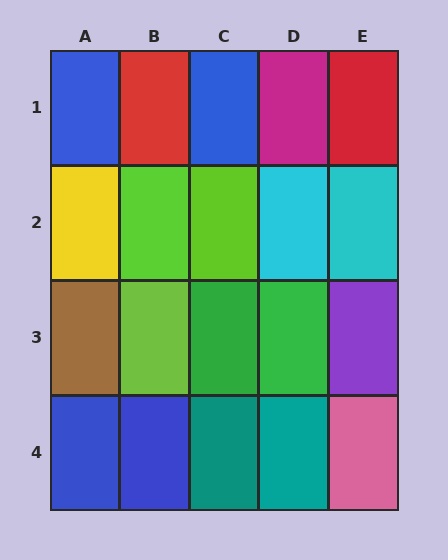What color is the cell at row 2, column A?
Yellow.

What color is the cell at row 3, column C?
Green.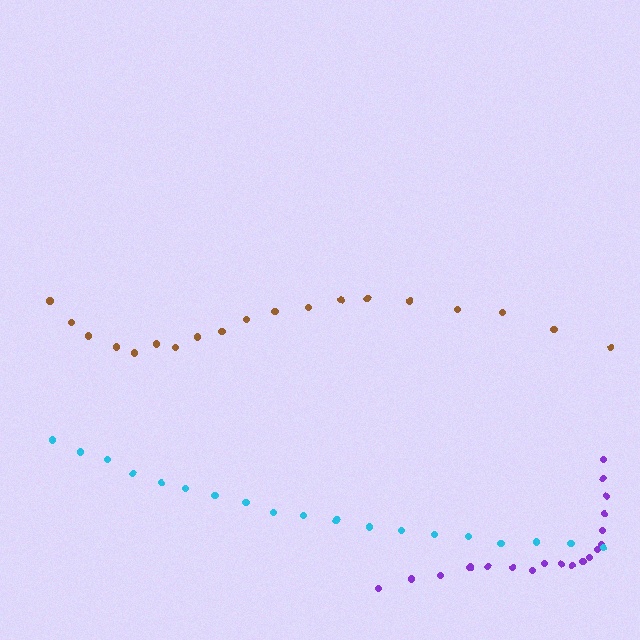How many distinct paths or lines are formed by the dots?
There are 3 distinct paths.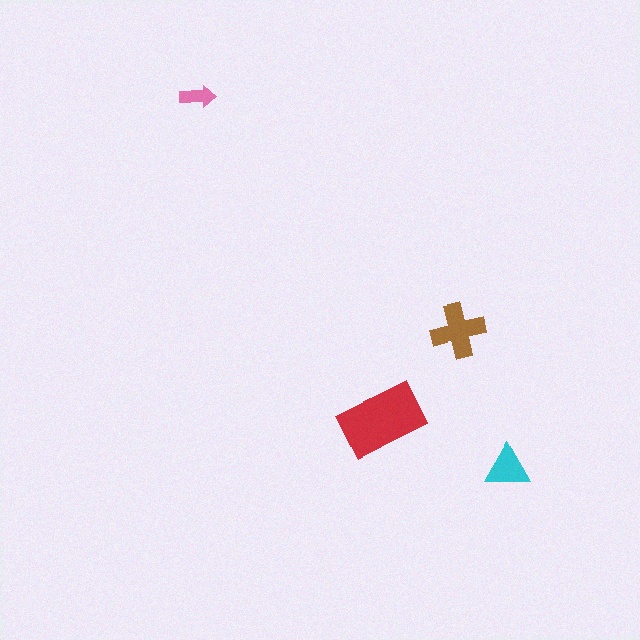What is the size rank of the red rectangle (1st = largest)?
1st.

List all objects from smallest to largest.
The pink arrow, the cyan triangle, the brown cross, the red rectangle.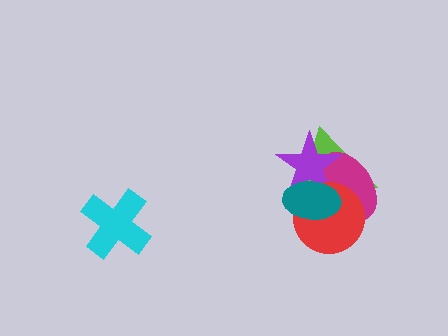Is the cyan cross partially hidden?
No, no other shape covers it.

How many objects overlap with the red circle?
4 objects overlap with the red circle.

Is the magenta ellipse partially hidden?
Yes, it is partially covered by another shape.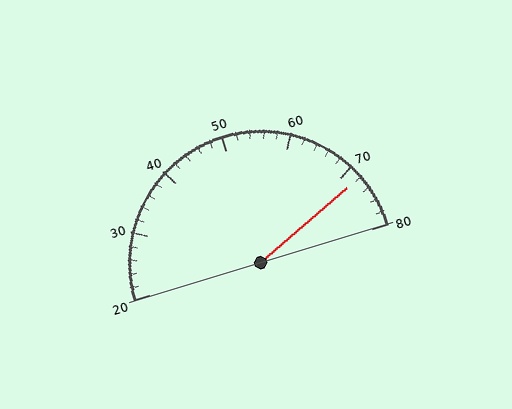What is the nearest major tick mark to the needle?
The nearest major tick mark is 70.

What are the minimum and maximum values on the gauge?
The gauge ranges from 20 to 80.